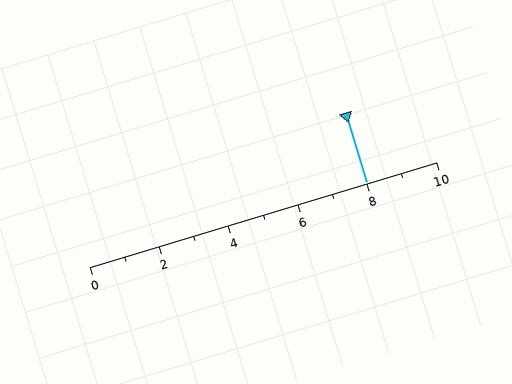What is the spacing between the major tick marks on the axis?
The major ticks are spaced 2 apart.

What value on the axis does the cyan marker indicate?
The marker indicates approximately 8.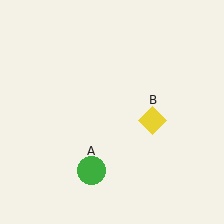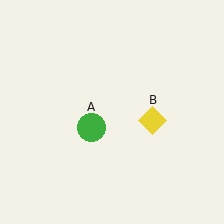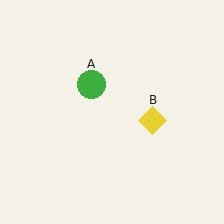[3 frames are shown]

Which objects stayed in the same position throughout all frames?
Yellow diamond (object B) remained stationary.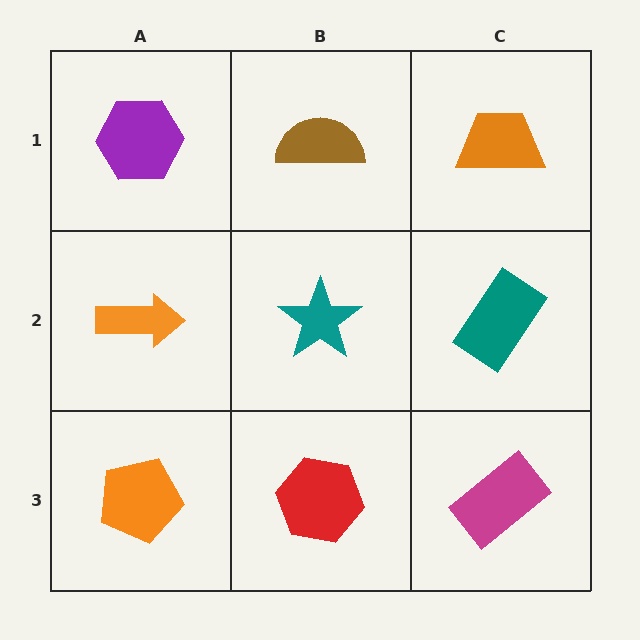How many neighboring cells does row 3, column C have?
2.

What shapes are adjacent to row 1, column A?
An orange arrow (row 2, column A), a brown semicircle (row 1, column B).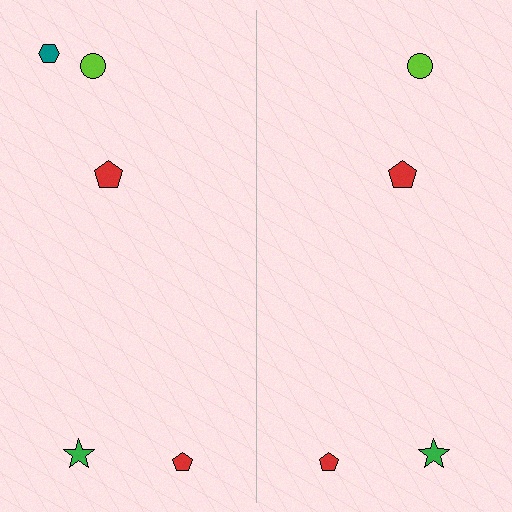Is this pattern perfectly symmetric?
No, the pattern is not perfectly symmetric. A teal hexagon is missing from the right side.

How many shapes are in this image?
There are 9 shapes in this image.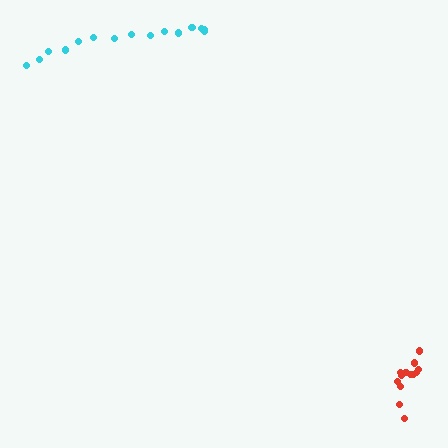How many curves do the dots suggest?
There are 2 distinct paths.